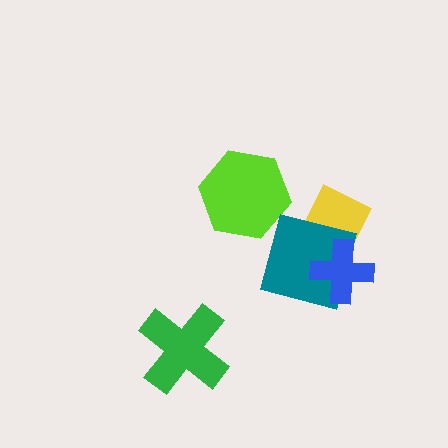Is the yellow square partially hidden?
Yes, it is partially covered by another shape.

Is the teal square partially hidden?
Yes, it is partially covered by another shape.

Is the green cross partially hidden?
No, no other shape covers it.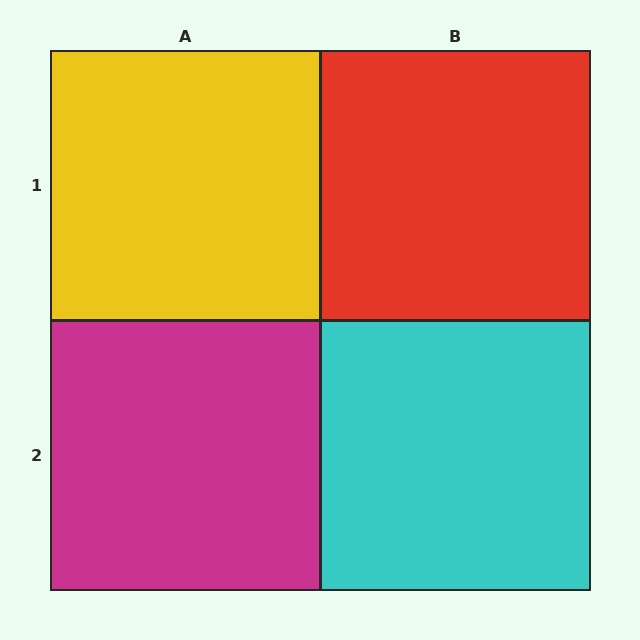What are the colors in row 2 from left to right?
Magenta, cyan.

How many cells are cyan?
1 cell is cyan.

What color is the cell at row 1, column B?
Red.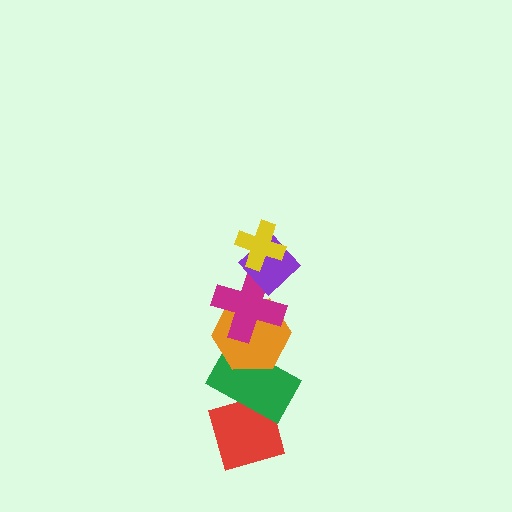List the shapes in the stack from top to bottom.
From top to bottom: the yellow cross, the purple diamond, the magenta cross, the orange hexagon, the green rectangle, the red diamond.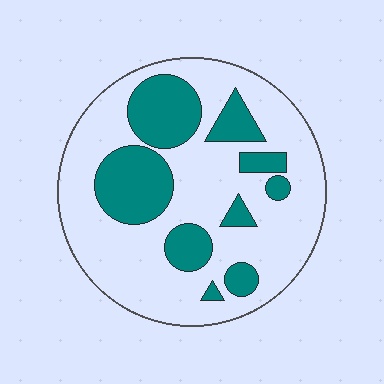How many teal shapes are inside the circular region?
9.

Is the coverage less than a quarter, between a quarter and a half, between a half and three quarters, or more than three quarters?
Between a quarter and a half.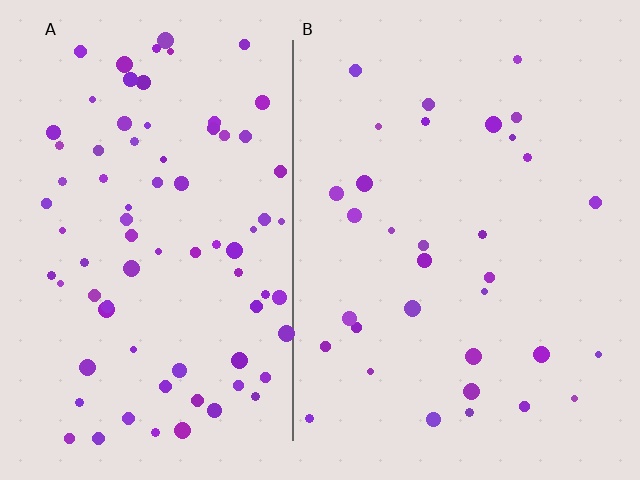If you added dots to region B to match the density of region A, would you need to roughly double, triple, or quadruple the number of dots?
Approximately double.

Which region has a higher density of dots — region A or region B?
A (the left).